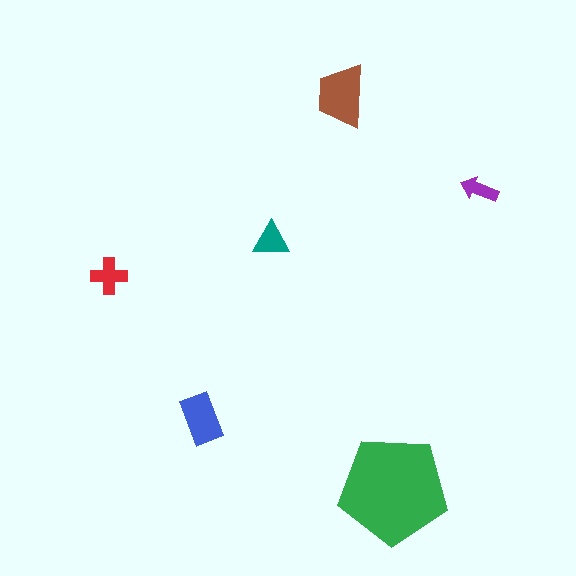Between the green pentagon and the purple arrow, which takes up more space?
The green pentagon.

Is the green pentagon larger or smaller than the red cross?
Larger.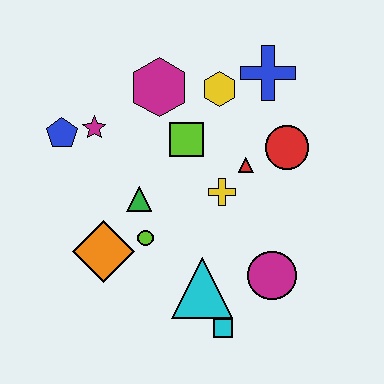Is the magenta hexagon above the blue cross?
No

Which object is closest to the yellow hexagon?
The blue cross is closest to the yellow hexagon.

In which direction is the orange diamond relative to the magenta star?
The orange diamond is below the magenta star.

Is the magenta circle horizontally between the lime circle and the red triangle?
No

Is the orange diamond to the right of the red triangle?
No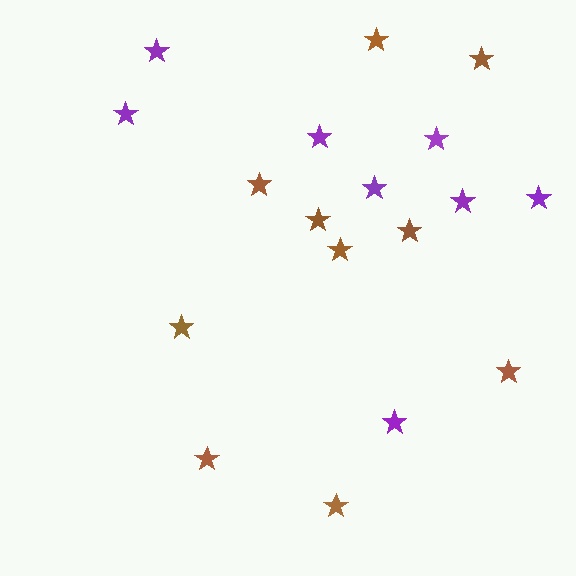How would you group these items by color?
There are 2 groups: one group of brown stars (10) and one group of purple stars (8).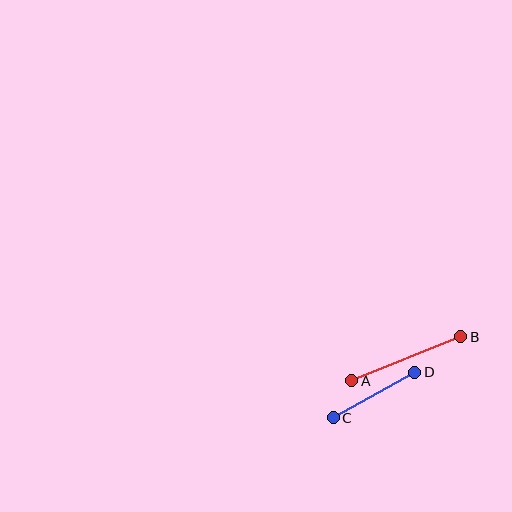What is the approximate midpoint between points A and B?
The midpoint is at approximately (406, 359) pixels.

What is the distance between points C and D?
The distance is approximately 93 pixels.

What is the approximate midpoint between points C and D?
The midpoint is at approximately (374, 395) pixels.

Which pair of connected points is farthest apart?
Points A and B are farthest apart.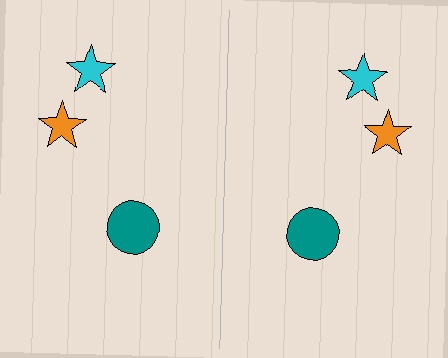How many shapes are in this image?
There are 6 shapes in this image.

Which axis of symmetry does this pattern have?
The pattern has a vertical axis of symmetry running through the center of the image.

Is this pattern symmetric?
Yes, this pattern has bilateral (reflection) symmetry.